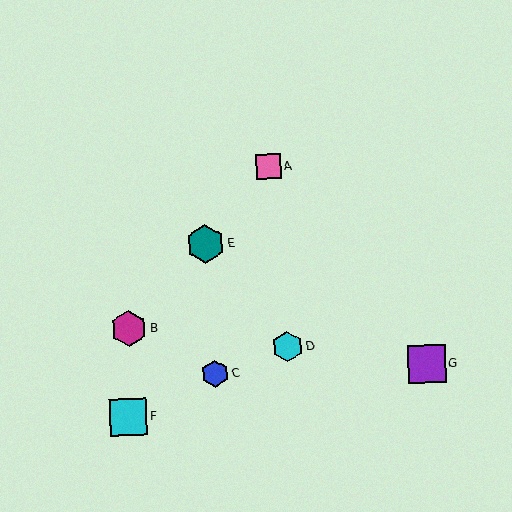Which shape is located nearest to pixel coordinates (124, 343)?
The magenta hexagon (labeled B) at (129, 329) is nearest to that location.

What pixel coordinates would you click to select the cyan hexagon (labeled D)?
Click at (288, 347) to select the cyan hexagon D.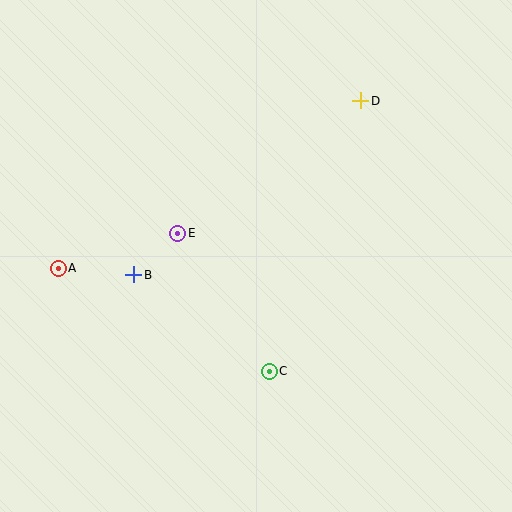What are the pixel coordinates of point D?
Point D is at (361, 101).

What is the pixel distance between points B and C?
The distance between B and C is 166 pixels.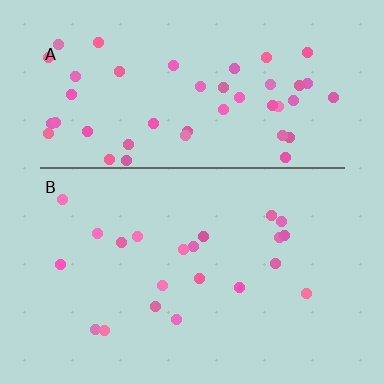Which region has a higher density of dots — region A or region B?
A (the top).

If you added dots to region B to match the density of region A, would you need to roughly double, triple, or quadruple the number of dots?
Approximately double.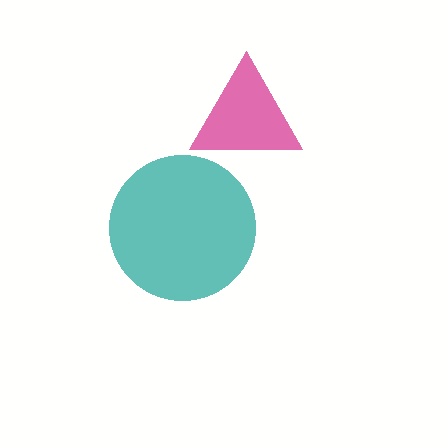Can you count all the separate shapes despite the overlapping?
Yes, there are 2 separate shapes.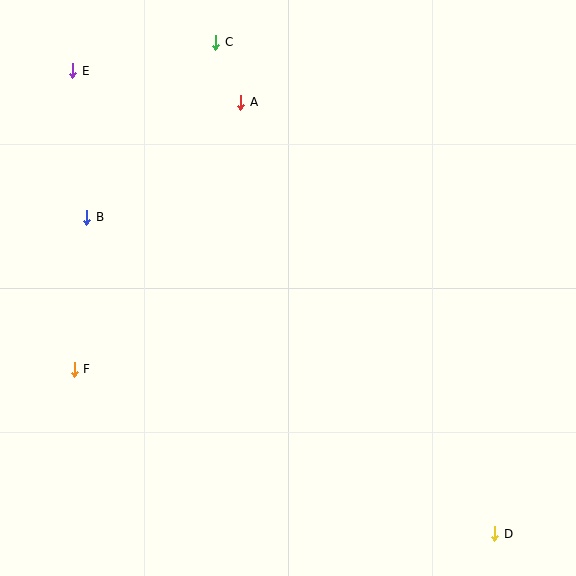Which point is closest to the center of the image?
Point A at (241, 102) is closest to the center.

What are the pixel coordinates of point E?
Point E is at (73, 71).